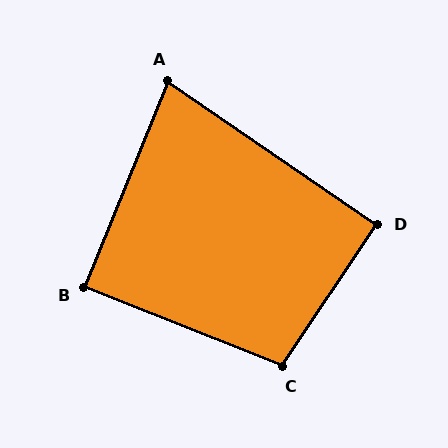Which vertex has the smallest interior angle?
A, at approximately 78 degrees.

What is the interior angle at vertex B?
Approximately 90 degrees (approximately right).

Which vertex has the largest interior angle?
C, at approximately 102 degrees.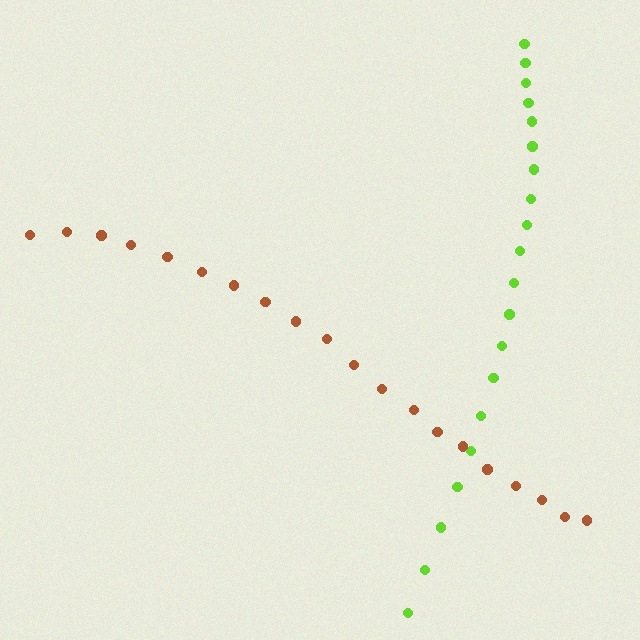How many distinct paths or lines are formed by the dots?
There are 2 distinct paths.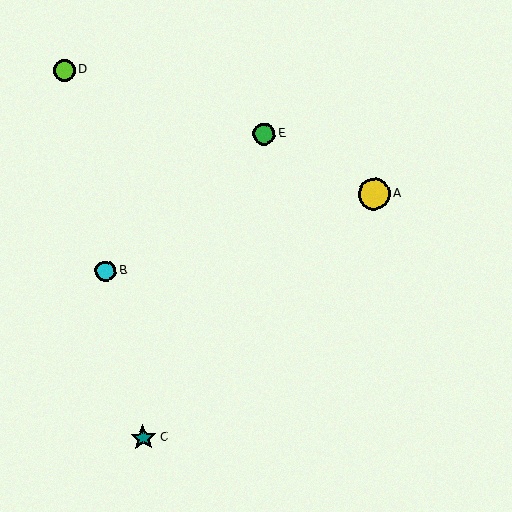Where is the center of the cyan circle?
The center of the cyan circle is at (106, 271).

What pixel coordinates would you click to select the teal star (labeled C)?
Click at (143, 438) to select the teal star C.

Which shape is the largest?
The yellow circle (labeled A) is the largest.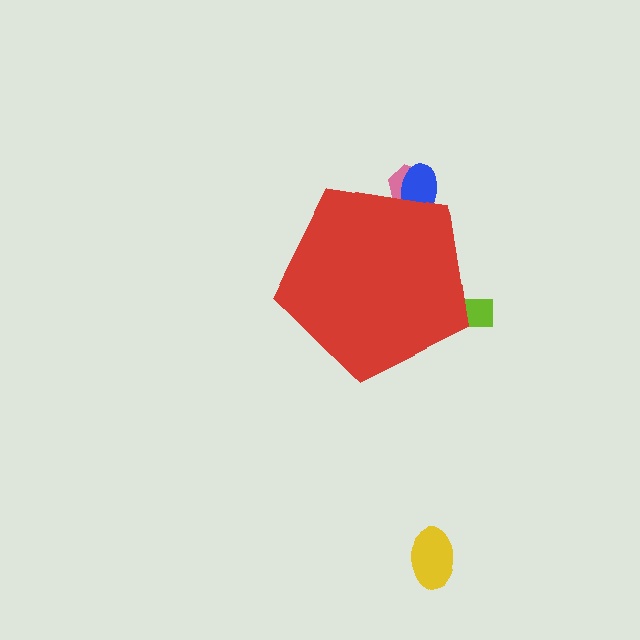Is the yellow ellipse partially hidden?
No, the yellow ellipse is fully visible.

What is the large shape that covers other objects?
A red pentagon.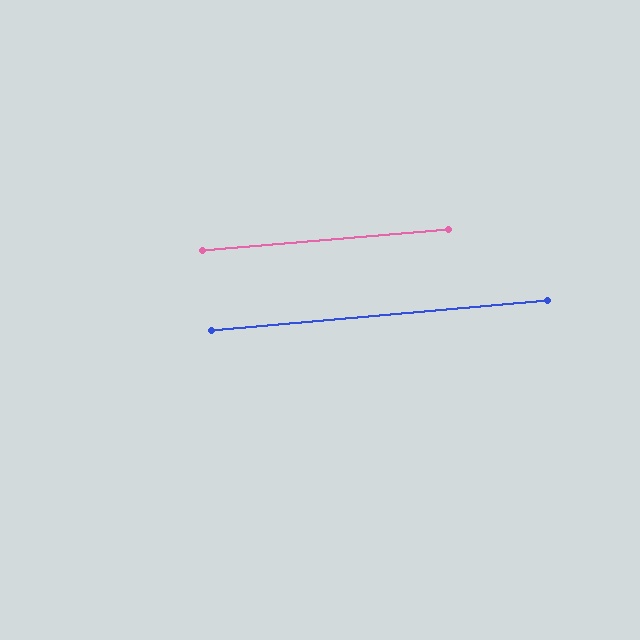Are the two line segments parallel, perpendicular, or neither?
Parallel — their directions differ by only 0.2°.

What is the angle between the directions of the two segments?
Approximately 0 degrees.